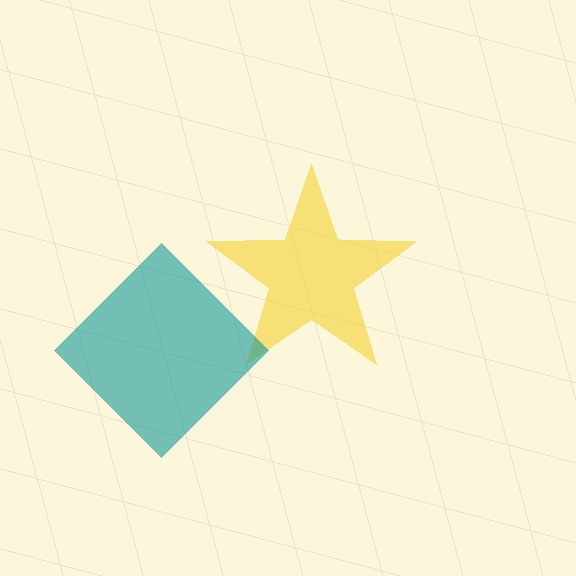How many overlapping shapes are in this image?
There are 2 overlapping shapes in the image.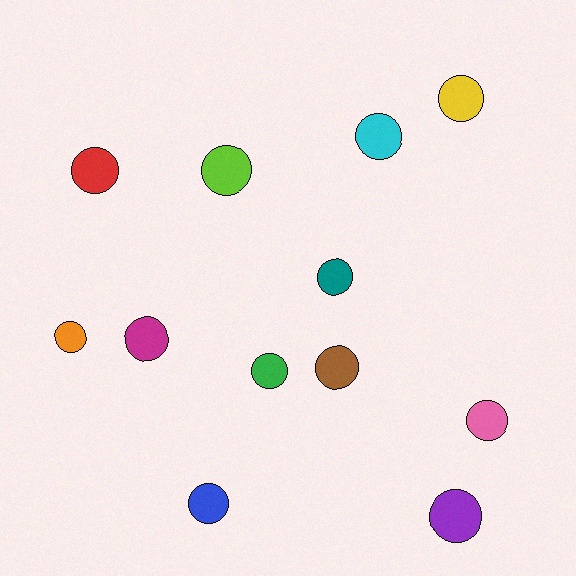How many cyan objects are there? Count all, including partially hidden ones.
There is 1 cyan object.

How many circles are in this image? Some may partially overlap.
There are 12 circles.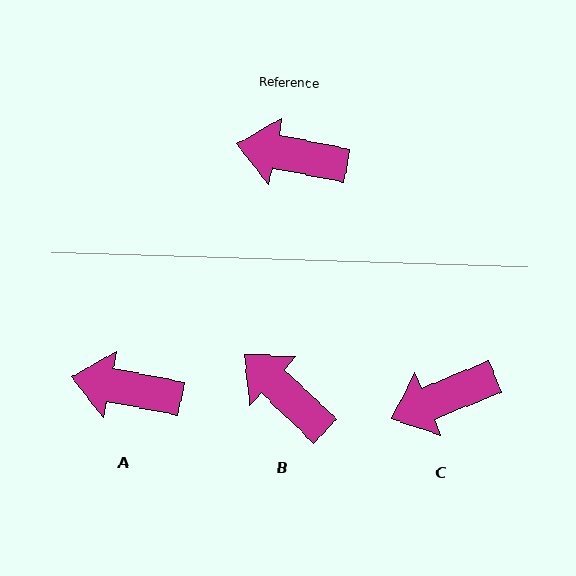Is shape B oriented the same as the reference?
No, it is off by about 33 degrees.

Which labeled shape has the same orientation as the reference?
A.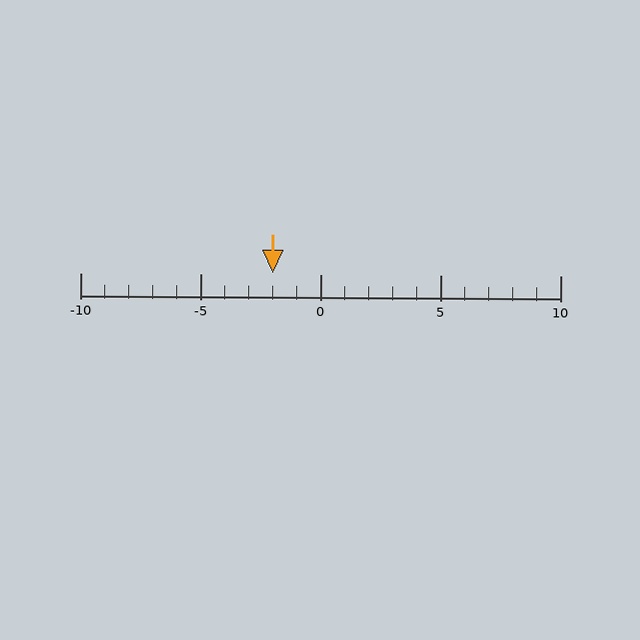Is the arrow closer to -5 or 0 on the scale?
The arrow is closer to 0.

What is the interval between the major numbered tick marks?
The major tick marks are spaced 5 units apart.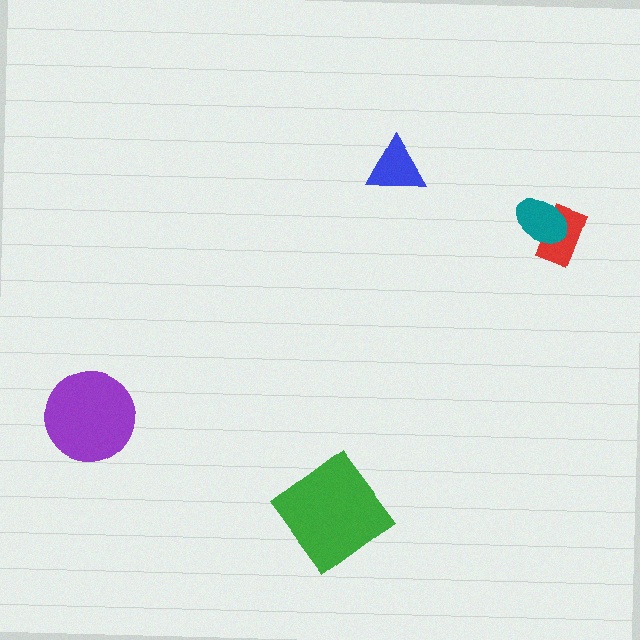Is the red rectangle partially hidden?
Yes, it is partially covered by another shape.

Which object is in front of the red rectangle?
The teal ellipse is in front of the red rectangle.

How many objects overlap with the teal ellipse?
1 object overlaps with the teal ellipse.